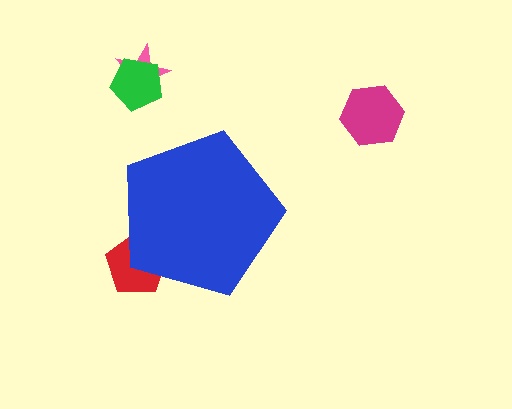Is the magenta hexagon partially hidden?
No, the magenta hexagon is fully visible.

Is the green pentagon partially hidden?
No, the green pentagon is fully visible.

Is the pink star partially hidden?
No, the pink star is fully visible.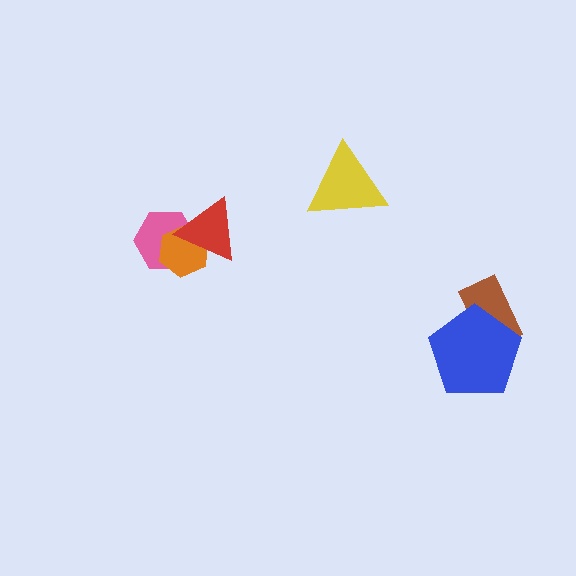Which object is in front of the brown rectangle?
The blue pentagon is in front of the brown rectangle.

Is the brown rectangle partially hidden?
Yes, it is partially covered by another shape.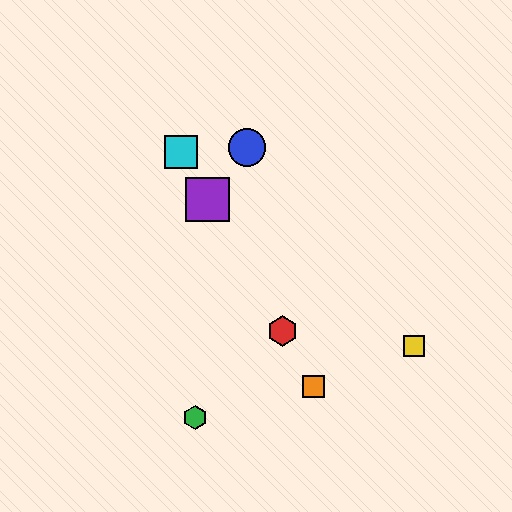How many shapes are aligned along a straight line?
4 shapes (the red hexagon, the purple square, the orange square, the cyan square) are aligned along a straight line.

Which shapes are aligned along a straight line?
The red hexagon, the purple square, the orange square, the cyan square are aligned along a straight line.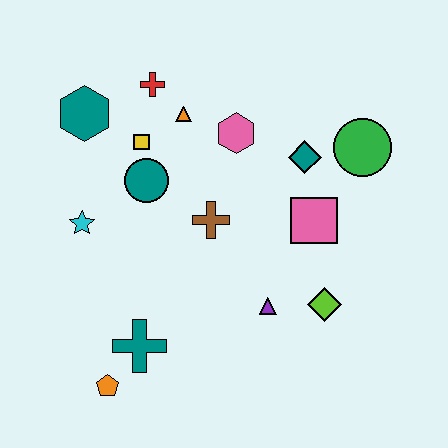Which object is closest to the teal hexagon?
The yellow square is closest to the teal hexagon.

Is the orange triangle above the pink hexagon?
Yes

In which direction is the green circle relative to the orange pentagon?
The green circle is to the right of the orange pentagon.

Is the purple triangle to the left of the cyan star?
No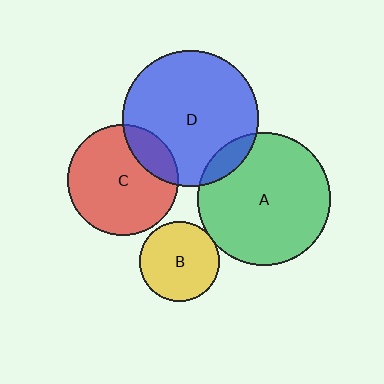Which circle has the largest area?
Circle D (blue).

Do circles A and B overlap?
Yes.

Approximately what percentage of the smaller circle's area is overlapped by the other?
Approximately 5%.